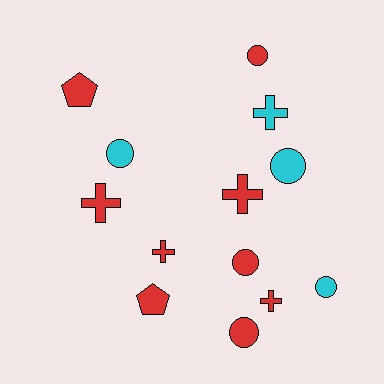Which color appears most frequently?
Red, with 9 objects.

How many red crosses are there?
There are 4 red crosses.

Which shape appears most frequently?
Circle, with 6 objects.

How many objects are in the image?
There are 13 objects.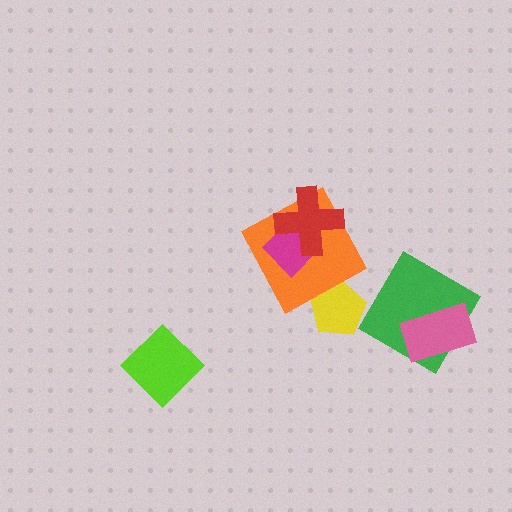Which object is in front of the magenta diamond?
The red cross is in front of the magenta diamond.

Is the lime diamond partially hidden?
No, no other shape covers it.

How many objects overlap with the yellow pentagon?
1 object overlaps with the yellow pentagon.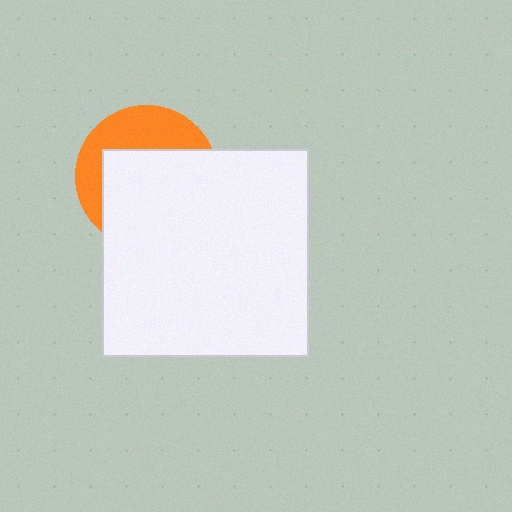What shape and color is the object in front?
The object in front is a white square.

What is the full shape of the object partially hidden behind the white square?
The partially hidden object is an orange circle.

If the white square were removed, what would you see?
You would see the complete orange circle.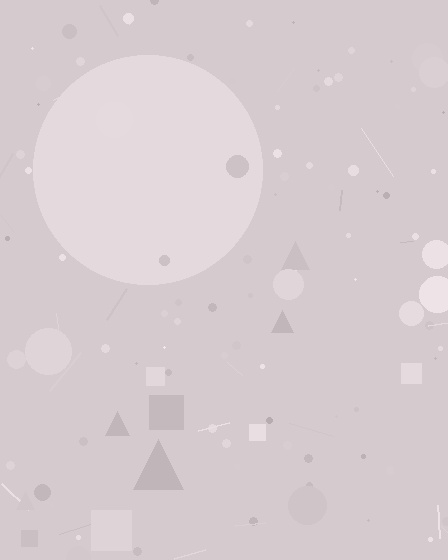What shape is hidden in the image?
A circle is hidden in the image.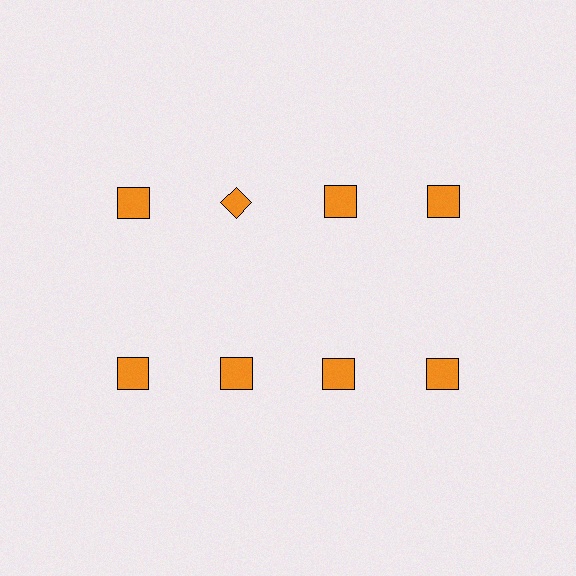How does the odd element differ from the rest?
It has a different shape: diamond instead of square.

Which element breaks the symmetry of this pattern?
The orange diamond in the top row, second from left column breaks the symmetry. All other shapes are orange squares.